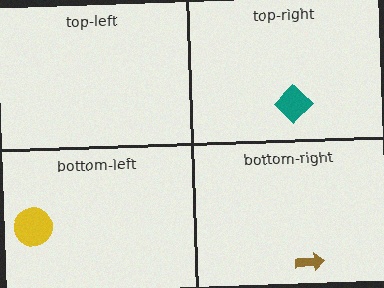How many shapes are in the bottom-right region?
1.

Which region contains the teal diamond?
The top-right region.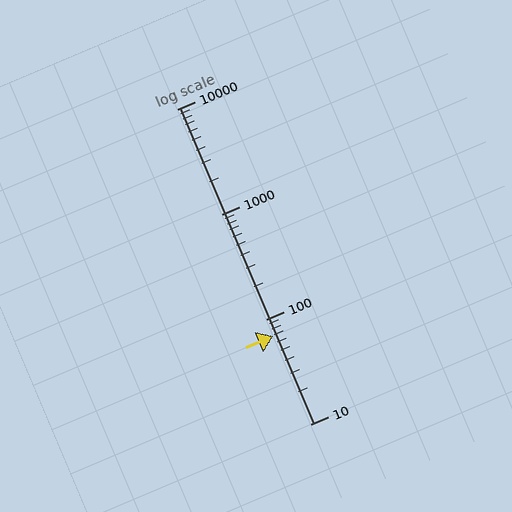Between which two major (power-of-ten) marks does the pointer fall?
The pointer is between 10 and 100.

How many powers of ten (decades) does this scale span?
The scale spans 3 decades, from 10 to 10000.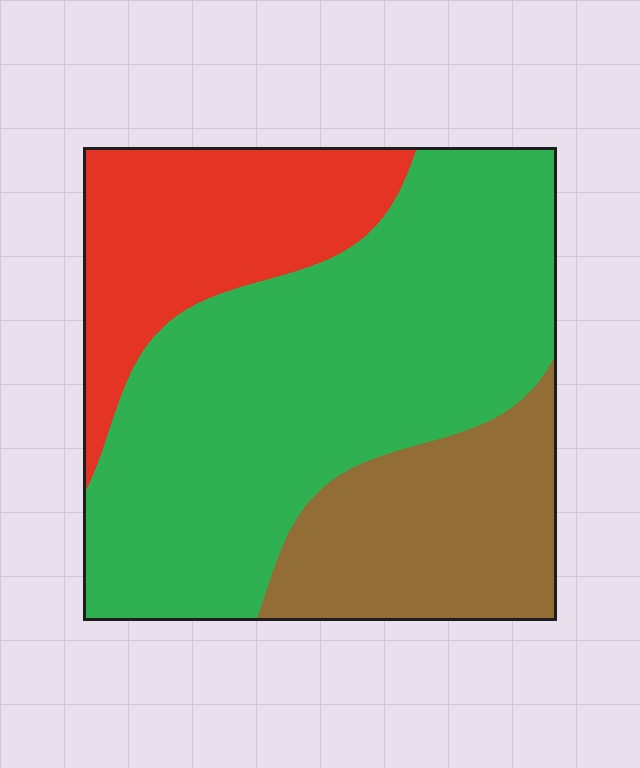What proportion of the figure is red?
Red takes up about one fifth (1/5) of the figure.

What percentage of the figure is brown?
Brown covers 22% of the figure.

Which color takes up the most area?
Green, at roughly 55%.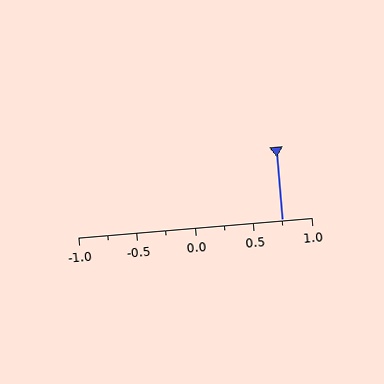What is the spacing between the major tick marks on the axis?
The major ticks are spaced 0.5 apart.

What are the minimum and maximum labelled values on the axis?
The axis runs from -1.0 to 1.0.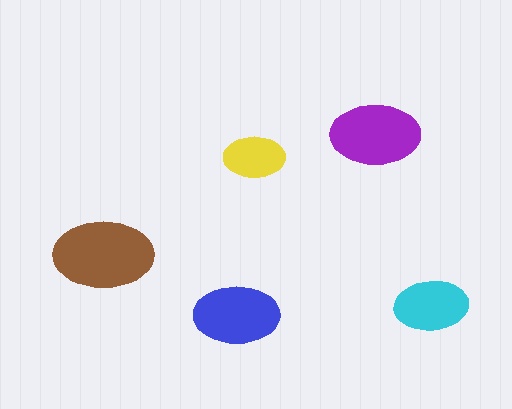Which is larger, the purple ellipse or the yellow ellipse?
The purple one.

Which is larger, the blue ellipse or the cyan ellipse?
The blue one.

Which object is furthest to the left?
The brown ellipse is leftmost.